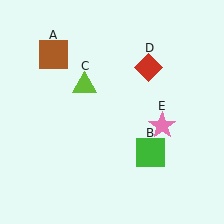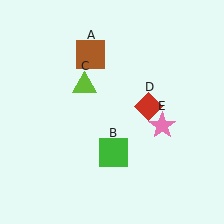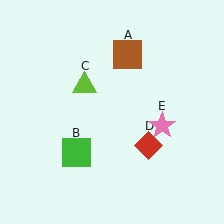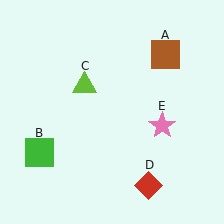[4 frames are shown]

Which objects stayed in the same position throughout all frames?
Lime triangle (object C) and pink star (object E) remained stationary.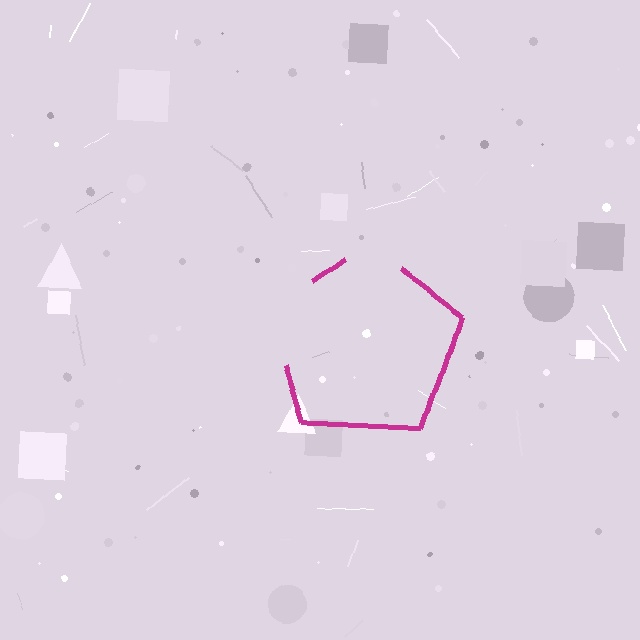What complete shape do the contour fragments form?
The contour fragments form a pentagon.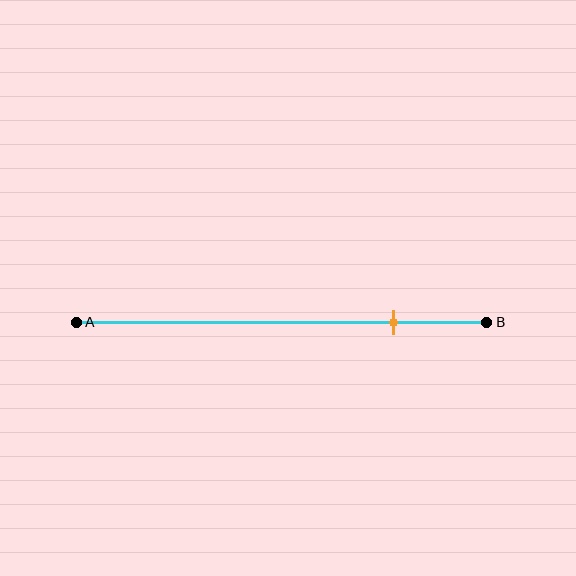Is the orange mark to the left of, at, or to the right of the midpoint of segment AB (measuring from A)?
The orange mark is to the right of the midpoint of segment AB.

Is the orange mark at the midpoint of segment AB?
No, the mark is at about 75% from A, not at the 50% midpoint.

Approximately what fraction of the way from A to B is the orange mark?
The orange mark is approximately 75% of the way from A to B.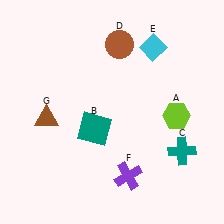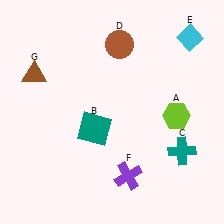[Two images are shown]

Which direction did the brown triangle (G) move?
The brown triangle (G) moved up.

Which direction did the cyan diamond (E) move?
The cyan diamond (E) moved right.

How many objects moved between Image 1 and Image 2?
2 objects moved between the two images.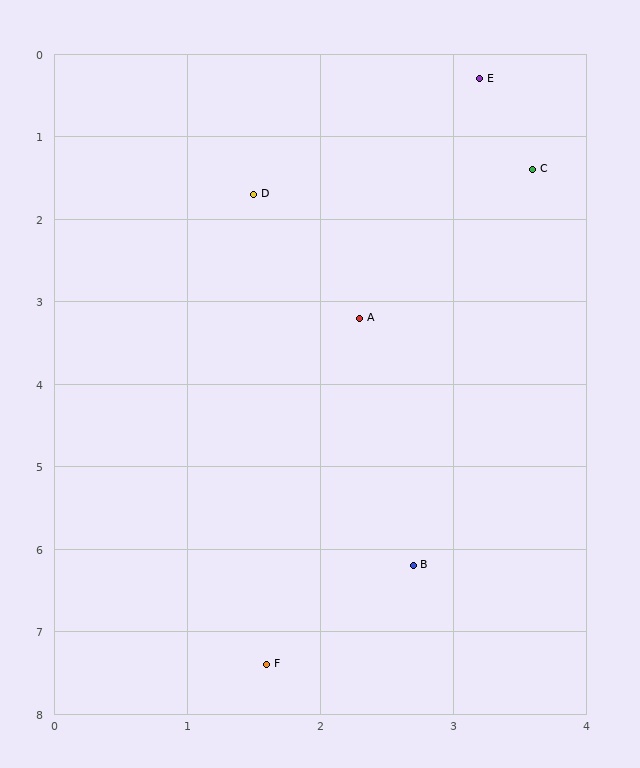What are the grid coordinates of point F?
Point F is at approximately (1.6, 7.4).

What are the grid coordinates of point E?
Point E is at approximately (3.2, 0.3).